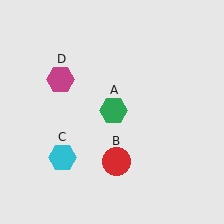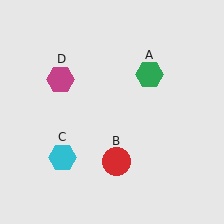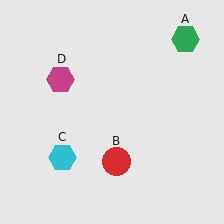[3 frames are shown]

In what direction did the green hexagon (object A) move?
The green hexagon (object A) moved up and to the right.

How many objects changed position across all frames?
1 object changed position: green hexagon (object A).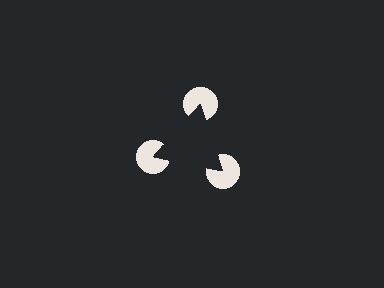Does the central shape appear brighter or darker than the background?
It typically appears slightly darker than the background, even though no actual brightness change is drawn.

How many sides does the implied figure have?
3 sides.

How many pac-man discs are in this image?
There are 3 — one at each vertex of the illusory triangle.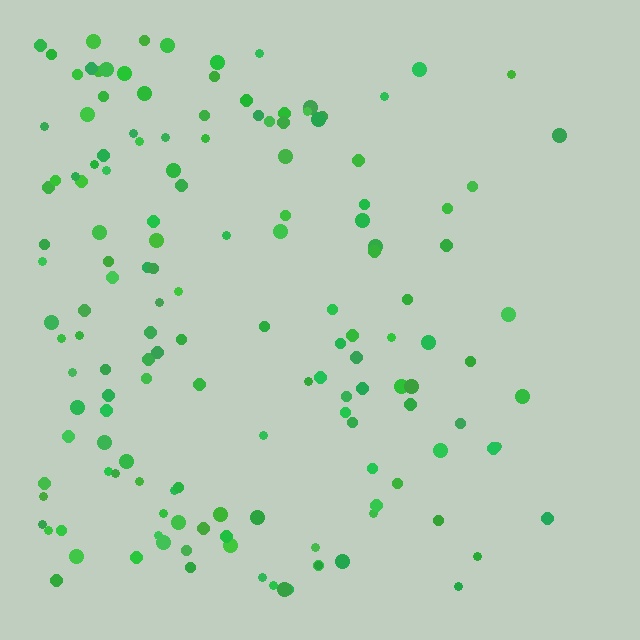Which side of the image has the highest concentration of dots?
The left.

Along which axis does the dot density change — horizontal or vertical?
Horizontal.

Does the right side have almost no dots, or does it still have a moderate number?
Still a moderate number, just noticeably fewer than the left.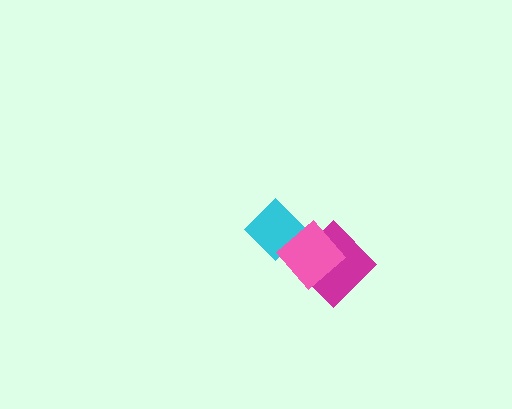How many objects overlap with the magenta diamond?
1 object overlaps with the magenta diamond.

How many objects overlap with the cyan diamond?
1 object overlaps with the cyan diamond.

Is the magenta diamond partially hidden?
Yes, it is partially covered by another shape.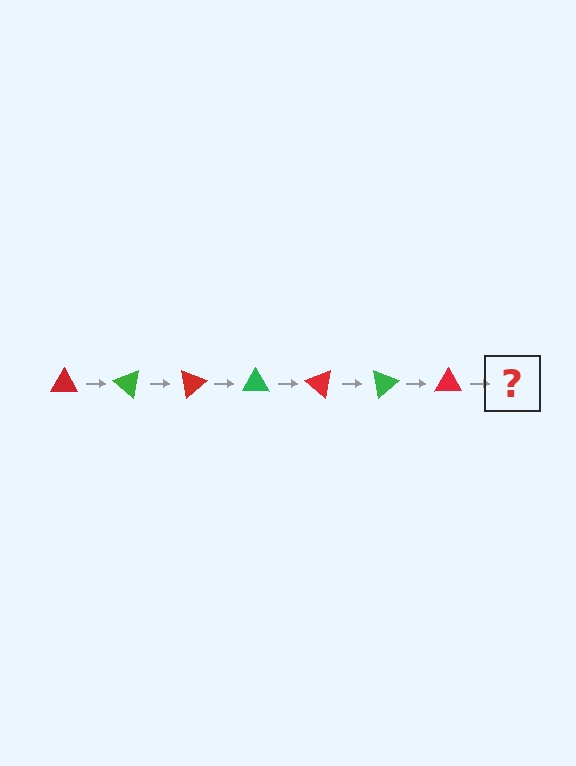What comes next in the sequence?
The next element should be a green triangle, rotated 280 degrees from the start.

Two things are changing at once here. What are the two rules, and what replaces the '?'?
The two rules are that it rotates 40 degrees each step and the color cycles through red and green. The '?' should be a green triangle, rotated 280 degrees from the start.